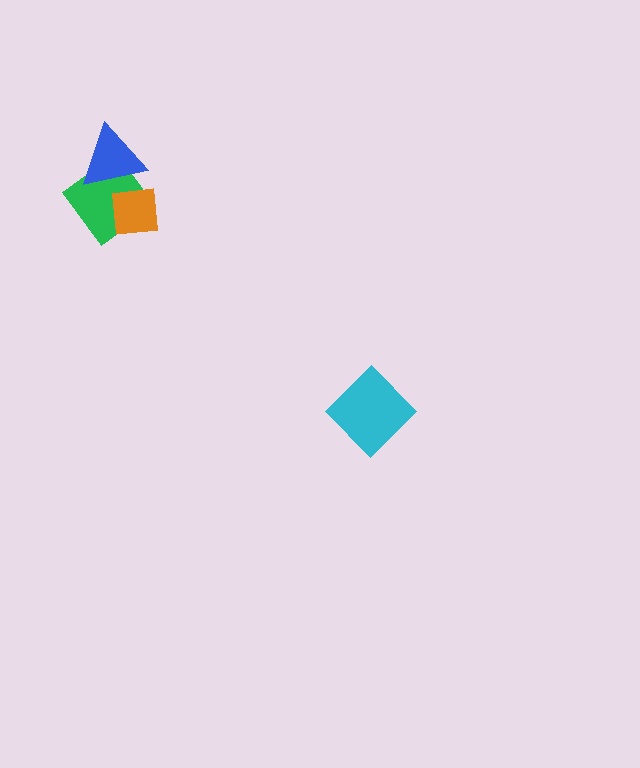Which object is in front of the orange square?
The blue triangle is in front of the orange square.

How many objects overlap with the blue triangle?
2 objects overlap with the blue triangle.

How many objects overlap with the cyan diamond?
0 objects overlap with the cyan diamond.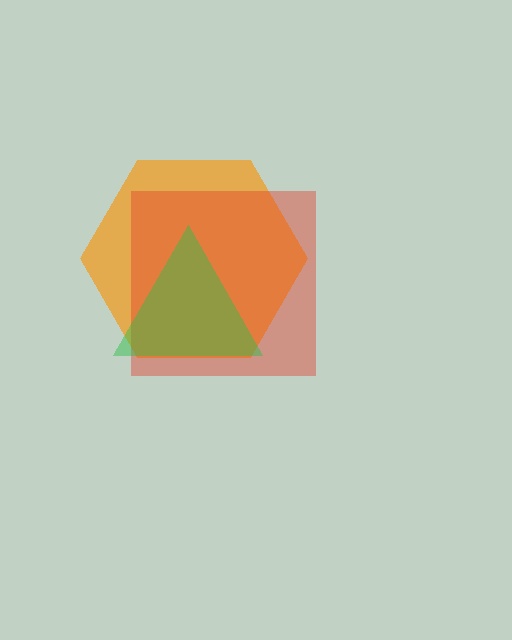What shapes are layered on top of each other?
The layered shapes are: an orange hexagon, a red square, a green triangle.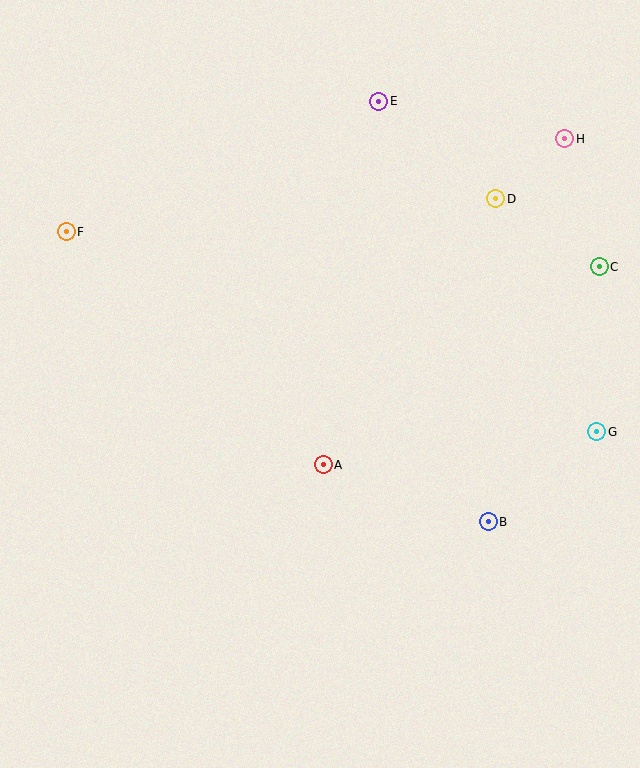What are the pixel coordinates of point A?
Point A is at (323, 465).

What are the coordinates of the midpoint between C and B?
The midpoint between C and B is at (544, 394).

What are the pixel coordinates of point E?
Point E is at (379, 101).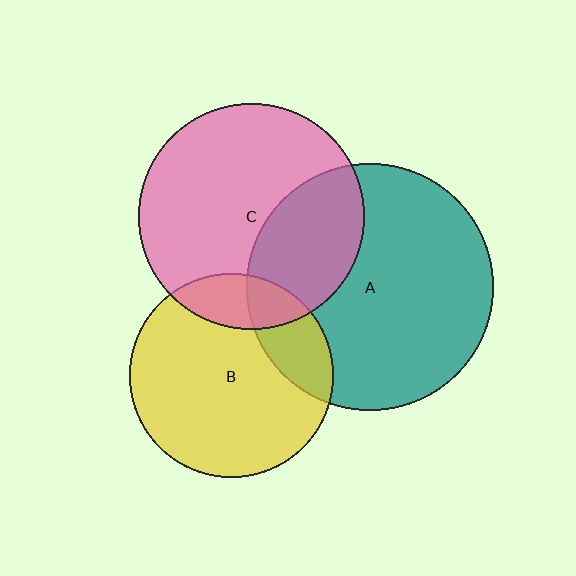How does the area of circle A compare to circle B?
Approximately 1.5 times.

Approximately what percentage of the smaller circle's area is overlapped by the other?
Approximately 35%.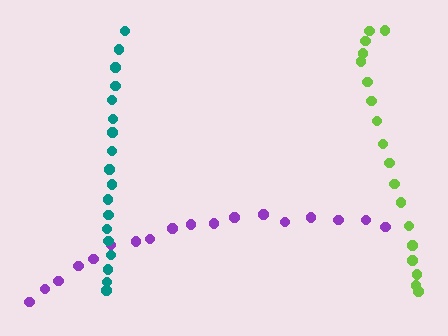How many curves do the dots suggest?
There are 3 distinct paths.